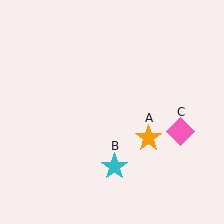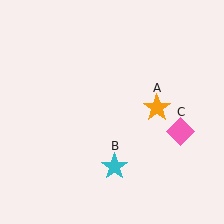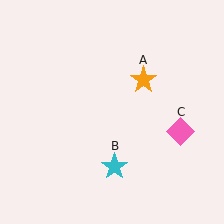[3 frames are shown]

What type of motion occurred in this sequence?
The orange star (object A) rotated counterclockwise around the center of the scene.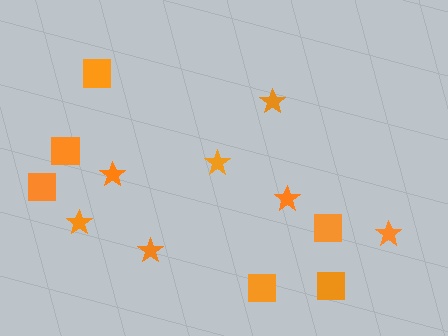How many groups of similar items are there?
There are 2 groups: one group of squares (6) and one group of stars (7).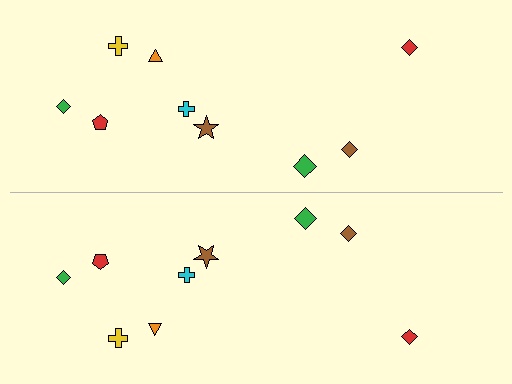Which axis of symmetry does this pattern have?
The pattern has a horizontal axis of symmetry running through the center of the image.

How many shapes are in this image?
There are 18 shapes in this image.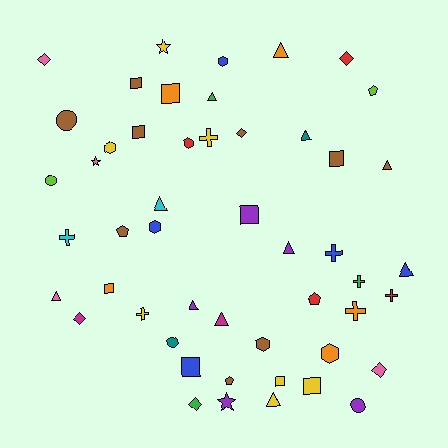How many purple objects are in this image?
There are 5 purple objects.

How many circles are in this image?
There are 4 circles.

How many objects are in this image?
There are 50 objects.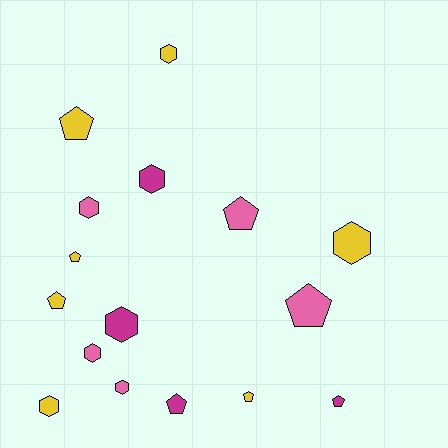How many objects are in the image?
There are 16 objects.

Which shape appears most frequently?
Hexagon, with 8 objects.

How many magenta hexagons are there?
There are 2 magenta hexagons.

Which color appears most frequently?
Yellow, with 7 objects.